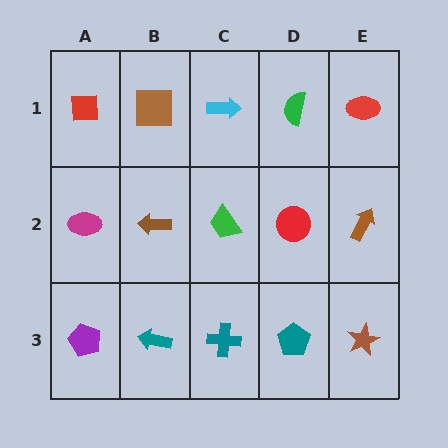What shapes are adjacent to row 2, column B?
A brown square (row 1, column B), a teal arrow (row 3, column B), a magenta ellipse (row 2, column A), a green trapezoid (row 2, column C).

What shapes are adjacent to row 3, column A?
A magenta ellipse (row 2, column A), a teal arrow (row 3, column B).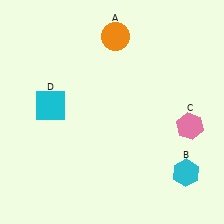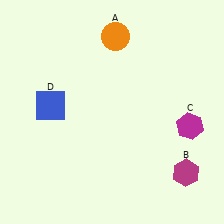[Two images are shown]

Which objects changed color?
B changed from cyan to magenta. C changed from pink to magenta. D changed from cyan to blue.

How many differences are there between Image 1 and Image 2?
There are 3 differences between the two images.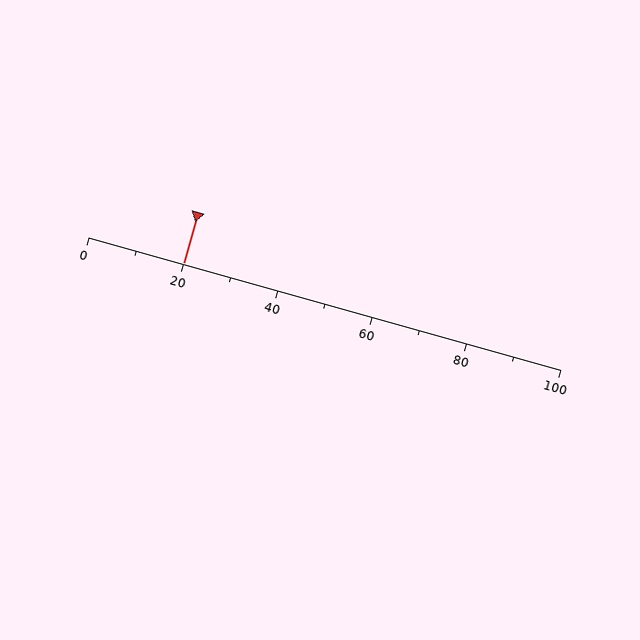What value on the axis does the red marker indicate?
The marker indicates approximately 20.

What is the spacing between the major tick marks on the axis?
The major ticks are spaced 20 apart.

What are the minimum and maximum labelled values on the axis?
The axis runs from 0 to 100.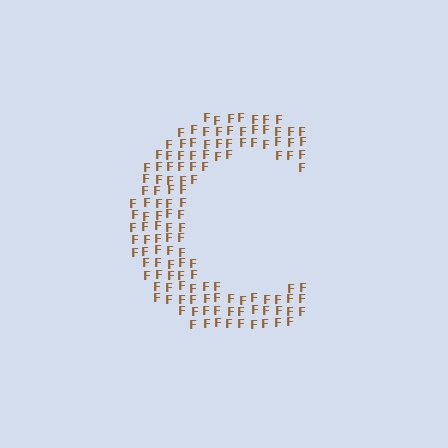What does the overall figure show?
The overall figure shows the letter C.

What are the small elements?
The small elements are letter F's.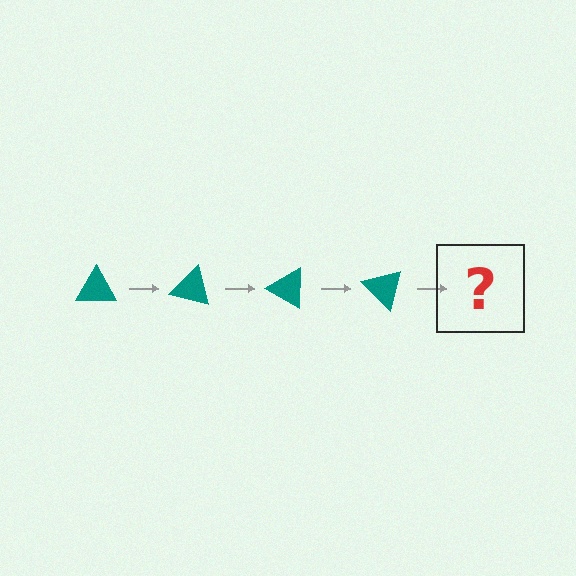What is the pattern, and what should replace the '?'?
The pattern is that the triangle rotates 15 degrees each step. The '?' should be a teal triangle rotated 60 degrees.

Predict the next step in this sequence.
The next step is a teal triangle rotated 60 degrees.